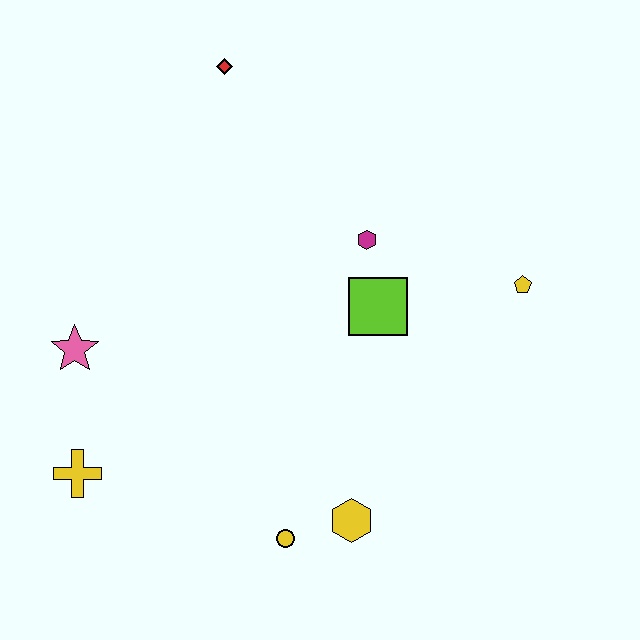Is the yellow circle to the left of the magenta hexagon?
Yes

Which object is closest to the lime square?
The magenta hexagon is closest to the lime square.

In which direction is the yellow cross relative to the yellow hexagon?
The yellow cross is to the left of the yellow hexagon.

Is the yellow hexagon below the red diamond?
Yes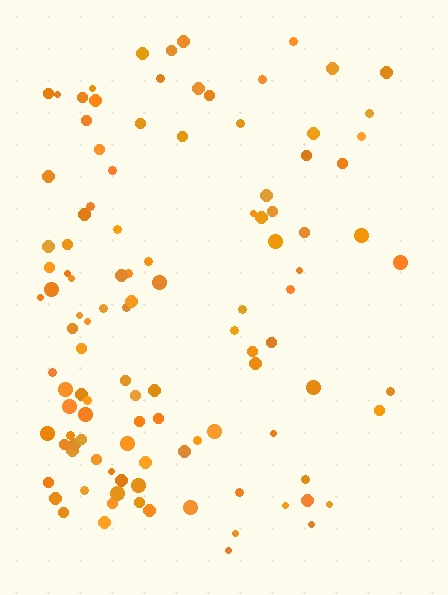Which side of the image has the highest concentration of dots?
The left.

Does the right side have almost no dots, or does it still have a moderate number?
Still a moderate number, just noticeably fewer than the left.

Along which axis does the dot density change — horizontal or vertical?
Horizontal.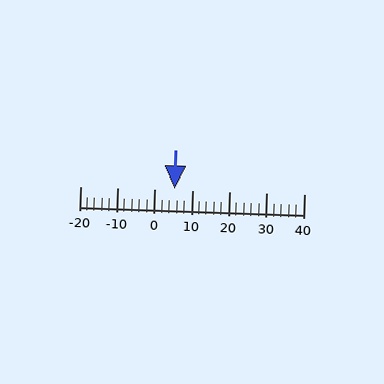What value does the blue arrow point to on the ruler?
The blue arrow points to approximately 5.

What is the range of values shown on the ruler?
The ruler shows values from -20 to 40.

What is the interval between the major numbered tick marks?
The major tick marks are spaced 10 units apart.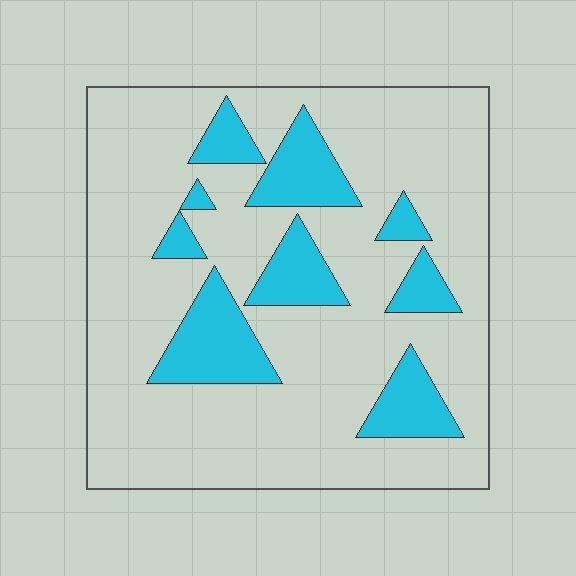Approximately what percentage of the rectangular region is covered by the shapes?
Approximately 20%.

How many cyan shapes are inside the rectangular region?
9.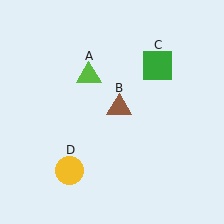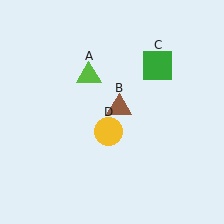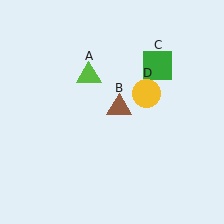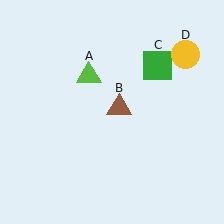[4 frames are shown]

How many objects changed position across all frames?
1 object changed position: yellow circle (object D).